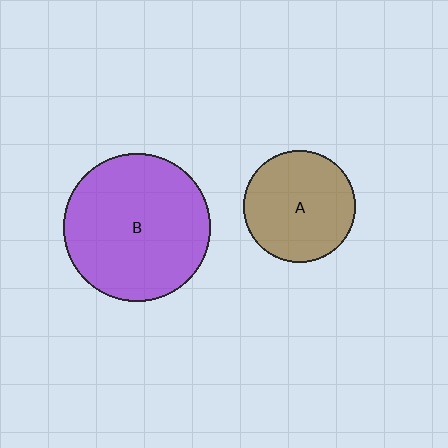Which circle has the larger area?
Circle B (purple).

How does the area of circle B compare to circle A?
Approximately 1.7 times.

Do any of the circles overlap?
No, none of the circles overlap.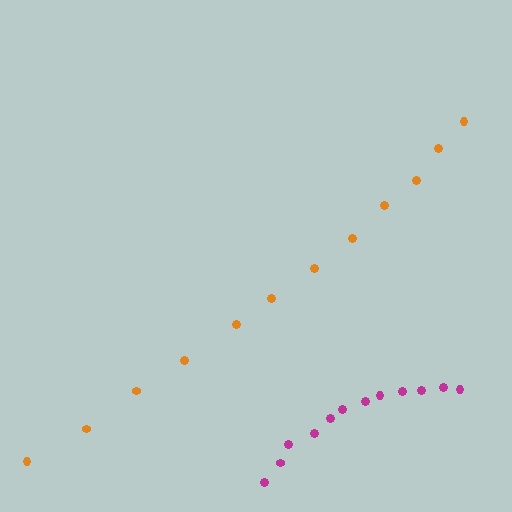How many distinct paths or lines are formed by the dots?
There are 2 distinct paths.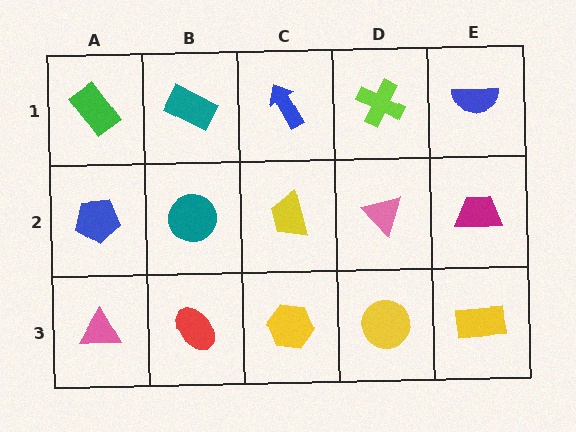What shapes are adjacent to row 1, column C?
A yellow trapezoid (row 2, column C), a teal rectangle (row 1, column B), a lime cross (row 1, column D).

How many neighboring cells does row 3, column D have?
3.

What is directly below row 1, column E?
A magenta trapezoid.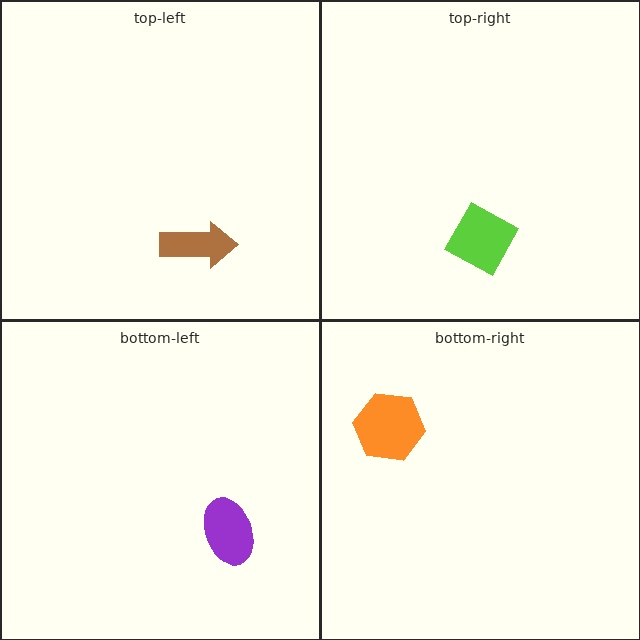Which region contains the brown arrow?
The top-left region.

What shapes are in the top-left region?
The brown arrow.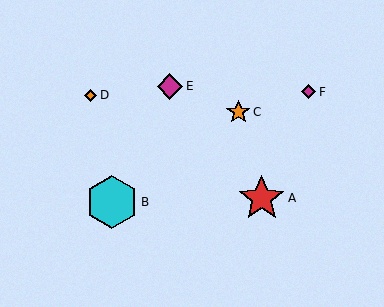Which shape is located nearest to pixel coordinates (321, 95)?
The magenta diamond (labeled F) at (309, 92) is nearest to that location.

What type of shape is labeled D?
Shape D is an orange diamond.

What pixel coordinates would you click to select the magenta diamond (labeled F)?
Click at (309, 92) to select the magenta diamond F.